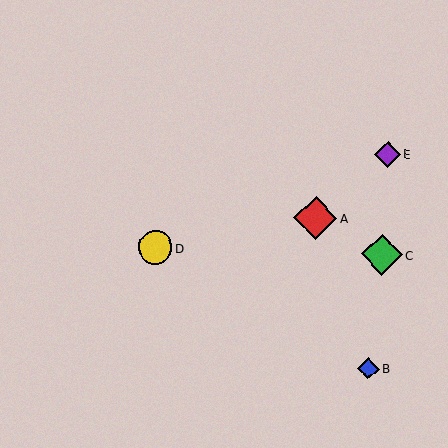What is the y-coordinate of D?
Object D is at y≈248.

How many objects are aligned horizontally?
2 objects (C, D) are aligned horizontally.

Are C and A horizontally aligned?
No, C is at y≈255 and A is at y≈218.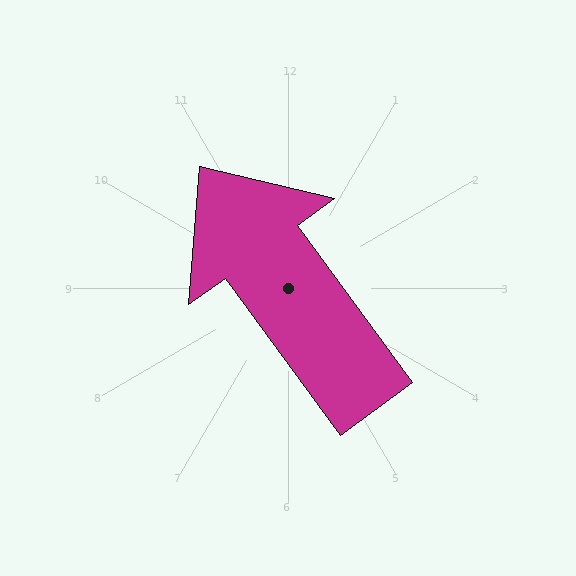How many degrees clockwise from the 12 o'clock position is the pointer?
Approximately 324 degrees.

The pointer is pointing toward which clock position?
Roughly 11 o'clock.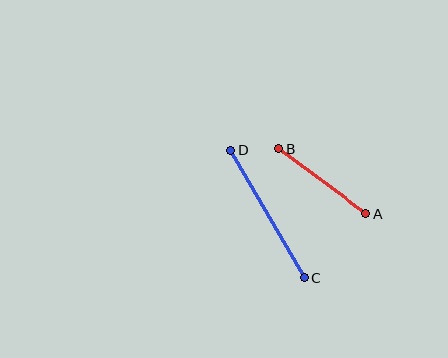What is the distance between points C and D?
The distance is approximately 147 pixels.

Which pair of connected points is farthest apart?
Points C and D are farthest apart.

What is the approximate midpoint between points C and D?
The midpoint is at approximately (267, 214) pixels.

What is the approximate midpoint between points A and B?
The midpoint is at approximately (322, 181) pixels.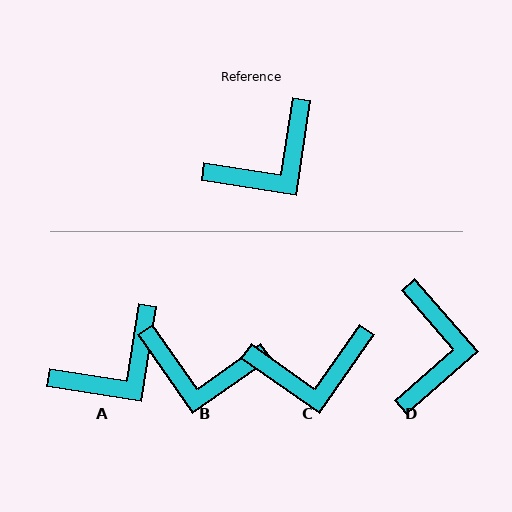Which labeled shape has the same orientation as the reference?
A.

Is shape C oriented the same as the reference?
No, it is off by about 26 degrees.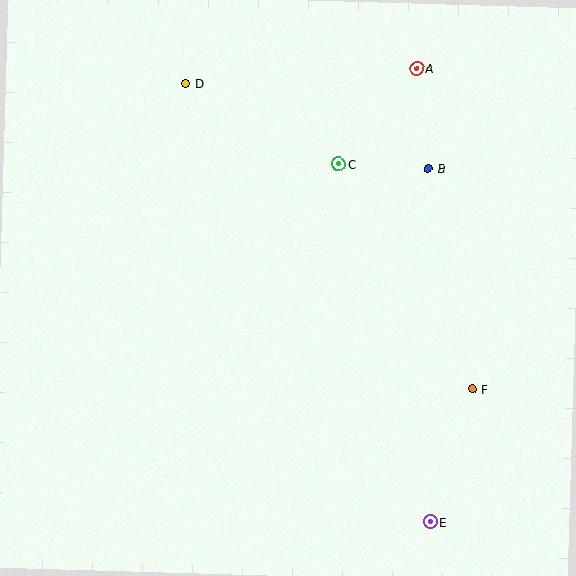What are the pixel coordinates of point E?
Point E is at (431, 522).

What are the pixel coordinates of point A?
Point A is at (417, 68).